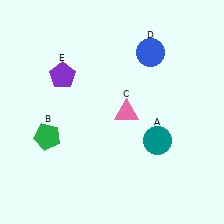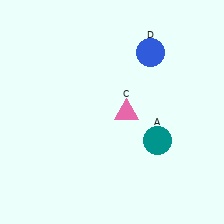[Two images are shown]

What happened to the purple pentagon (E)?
The purple pentagon (E) was removed in Image 2. It was in the top-left area of Image 1.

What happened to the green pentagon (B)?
The green pentagon (B) was removed in Image 2. It was in the bottom-left area of Image 1.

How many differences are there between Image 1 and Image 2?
There are 2 differences between the two images.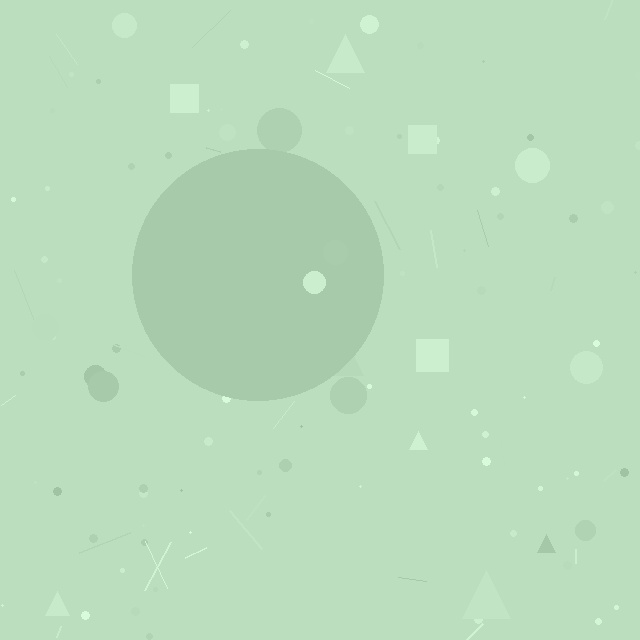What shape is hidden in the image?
A circle is hidden in the image.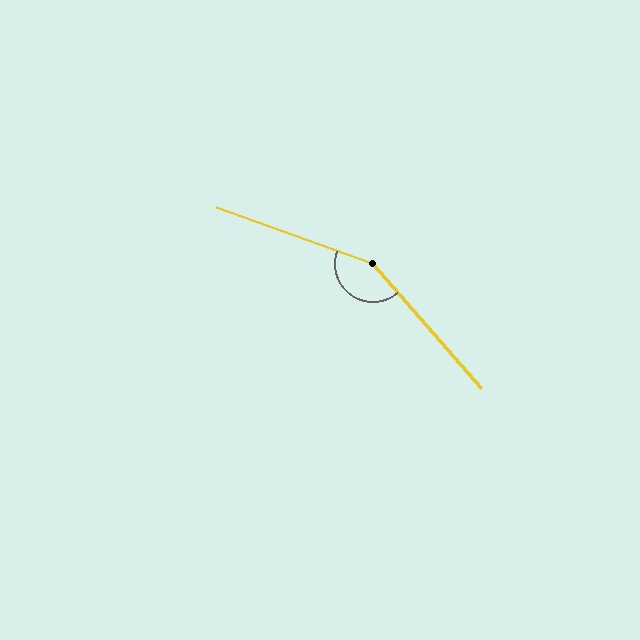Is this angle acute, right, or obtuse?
It is obtuse.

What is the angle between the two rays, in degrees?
Approximately 151 degrees.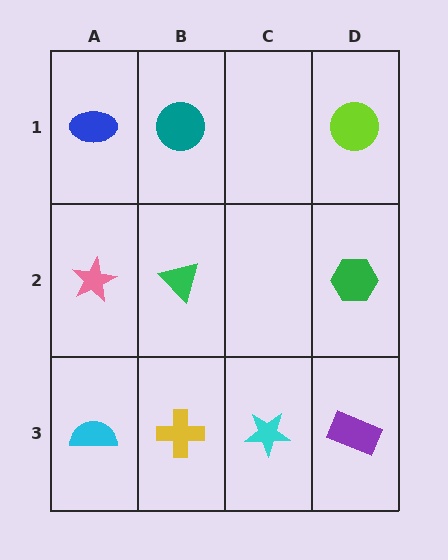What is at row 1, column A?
A blue ellipse.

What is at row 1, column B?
A teal circle.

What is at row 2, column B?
A green triangle.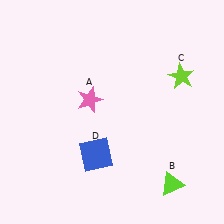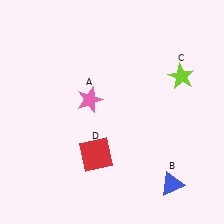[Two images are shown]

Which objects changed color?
B changed from lime to blue. D changed from blue to red.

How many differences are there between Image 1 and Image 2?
There are 2 differences between the two images.